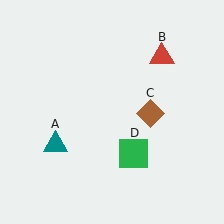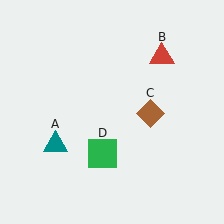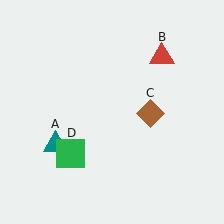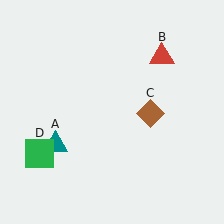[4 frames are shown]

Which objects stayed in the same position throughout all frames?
Teal triangle (object A) and red triangle (object B) and brown diamond (object C) remained stationary.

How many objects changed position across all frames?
1 object changed position: green square (object D).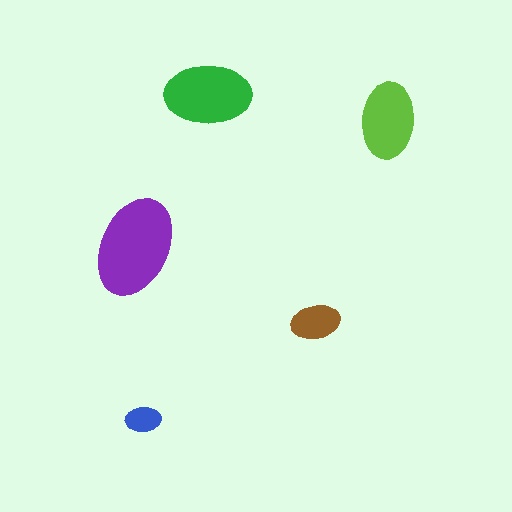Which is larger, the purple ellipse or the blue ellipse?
The purple one.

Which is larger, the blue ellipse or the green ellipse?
The green one.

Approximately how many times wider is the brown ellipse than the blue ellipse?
About 1.5 times wider.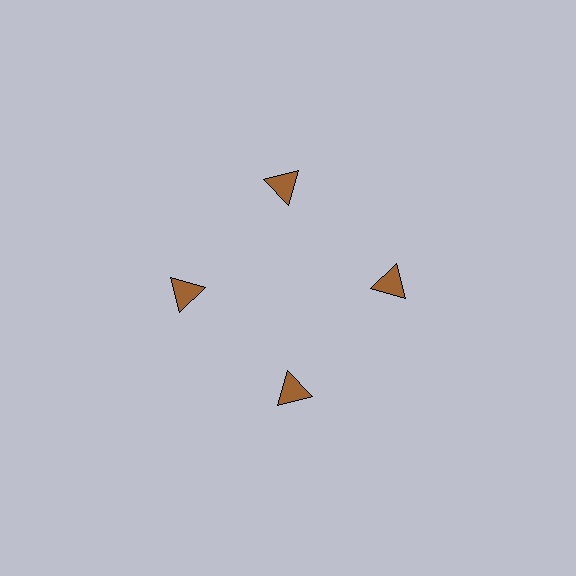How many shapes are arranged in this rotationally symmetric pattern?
There are 4 shapes, arranged in 4 groups of 1.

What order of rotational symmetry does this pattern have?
This pattern has 4-fold rotational symmetry.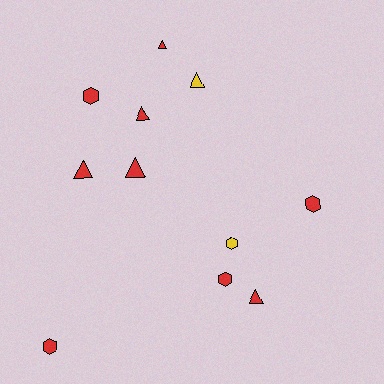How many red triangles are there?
There are 5 red triangles.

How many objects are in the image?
There are 11 objects.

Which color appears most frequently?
Red, with 9 objects.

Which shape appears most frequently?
Triangle, with 6 objects.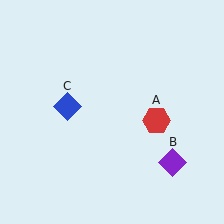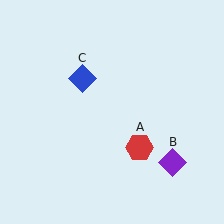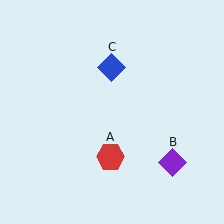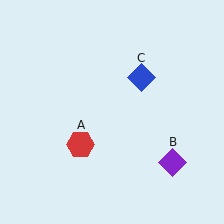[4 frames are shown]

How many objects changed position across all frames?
2 objects changed position: red hexagon (object A), blue diamond (object C).